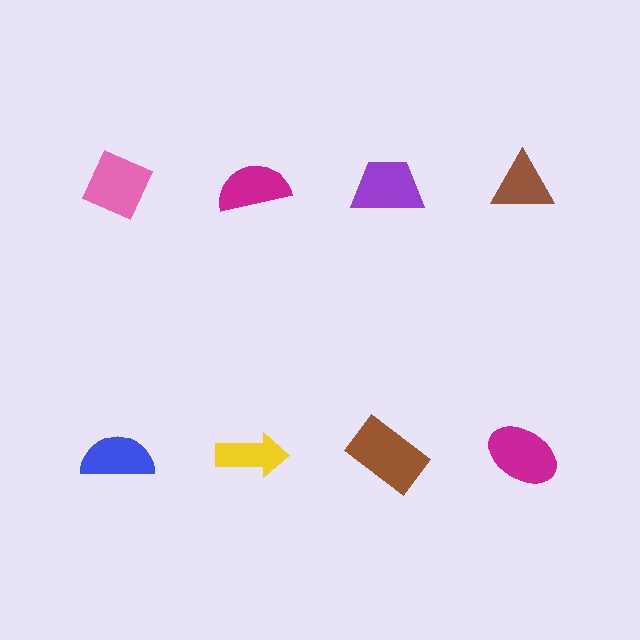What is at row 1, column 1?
A pink diamond.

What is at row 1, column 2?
A magenta semicircle.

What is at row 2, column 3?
A brown rectangle.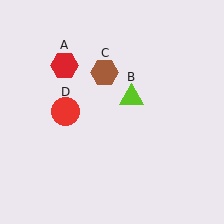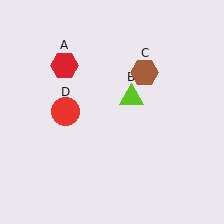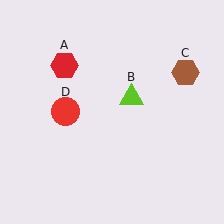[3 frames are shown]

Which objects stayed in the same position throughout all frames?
Red hexagon (object A) and lime triangle (object B) and red circle (object D) remained stationary.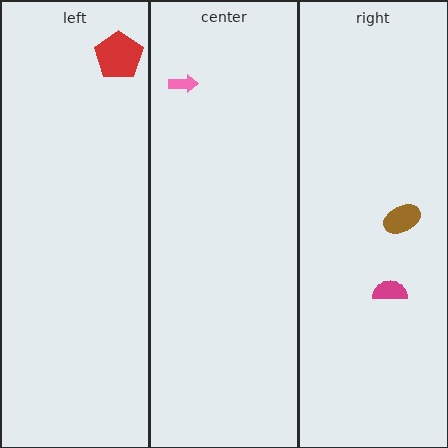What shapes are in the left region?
The red pentagon.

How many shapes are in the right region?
2.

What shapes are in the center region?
The pink arrow.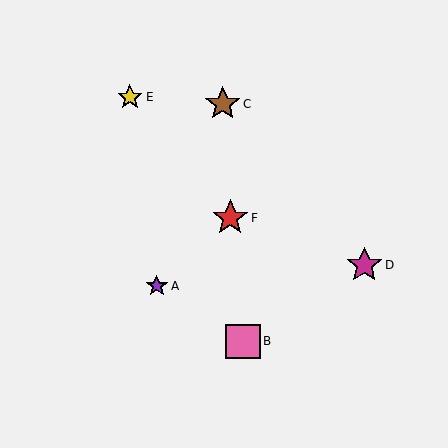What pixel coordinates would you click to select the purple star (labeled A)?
Click at (157, 286) to select the purple star A.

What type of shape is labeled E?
Shape E is a yellow star.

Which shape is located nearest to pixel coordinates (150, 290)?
The purple star (labeled A) at (157, 286) is nearest to that location.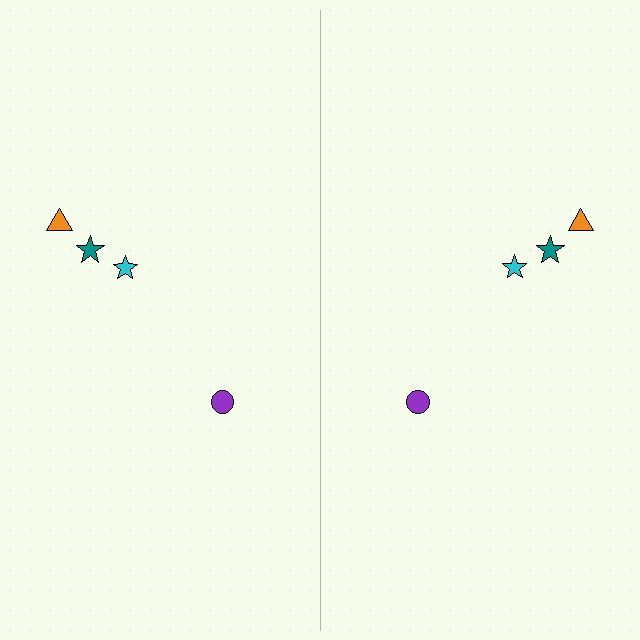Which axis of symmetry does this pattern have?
The pattern has a vertical axis of symmetry running through the center of the image.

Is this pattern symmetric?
Yes, this pattern has bilateral (reflection) symmetry.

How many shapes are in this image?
There are 8 shapes in this image.